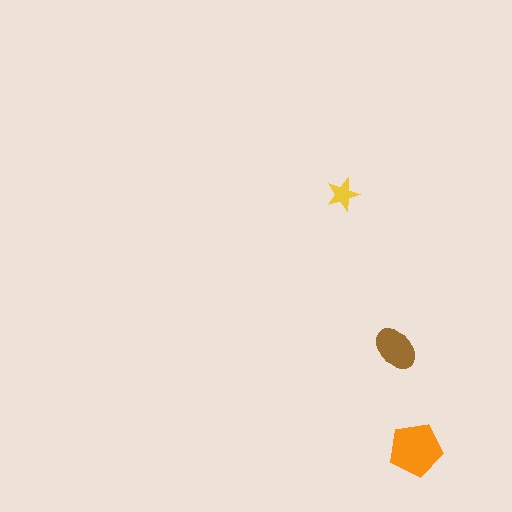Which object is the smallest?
The yellow star.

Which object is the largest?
The orange pentagon.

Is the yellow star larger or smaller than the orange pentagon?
Smaller.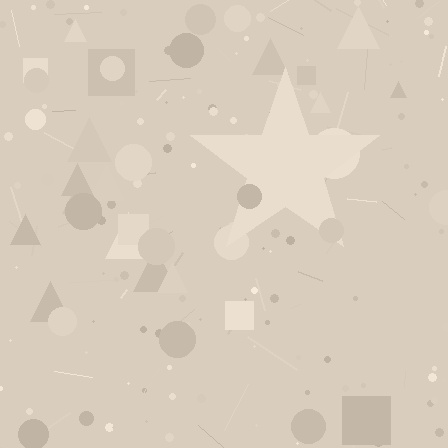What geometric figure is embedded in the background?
A star is embedded in the background.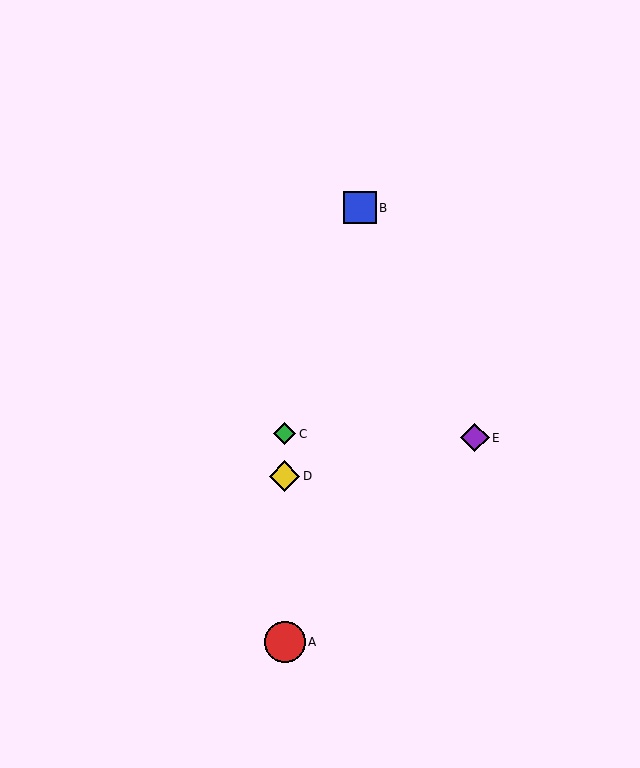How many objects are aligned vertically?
3 objects (A, C, D) are aligned vertically.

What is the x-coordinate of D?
Object D is at x≈285.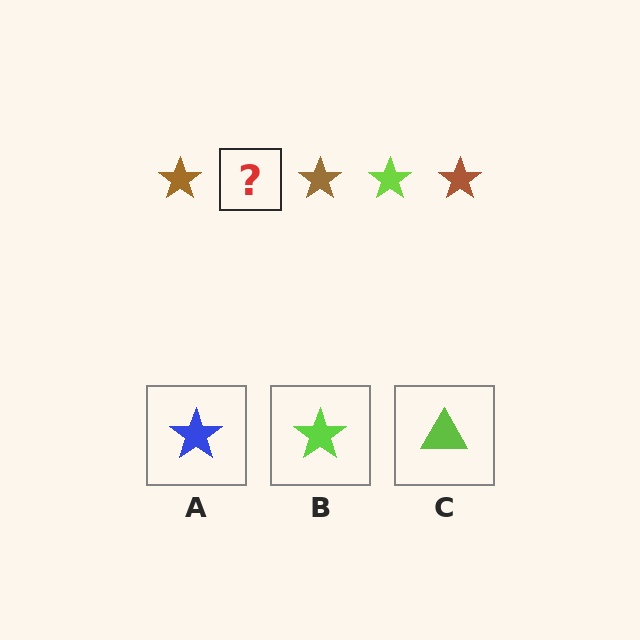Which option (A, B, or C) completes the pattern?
B.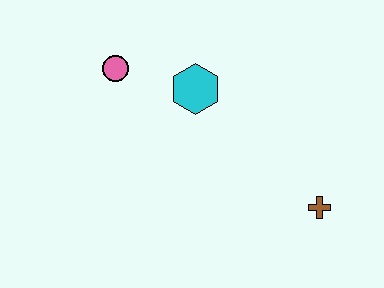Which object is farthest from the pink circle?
The brown cross is farthest from the pink circle.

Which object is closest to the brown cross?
The cyan hexagon is closest to the brown cross.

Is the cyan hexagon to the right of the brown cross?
No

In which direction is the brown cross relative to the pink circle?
The brown cross is to the right of the pink circle.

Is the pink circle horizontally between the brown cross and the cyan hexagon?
No